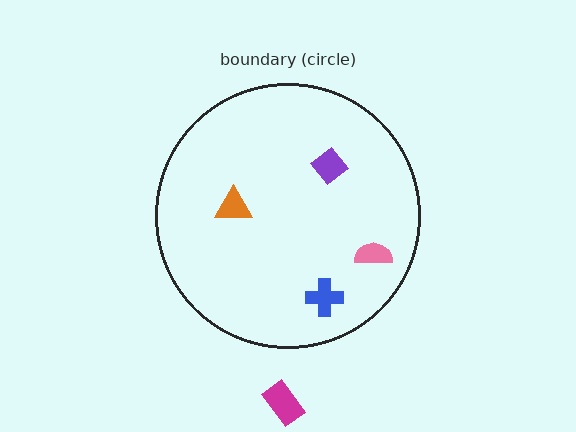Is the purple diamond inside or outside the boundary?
Inside.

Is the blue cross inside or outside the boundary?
Inside.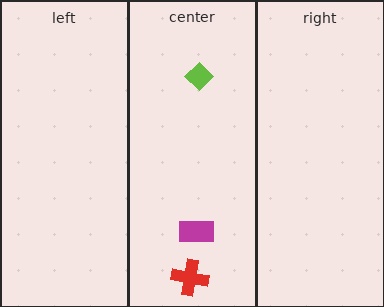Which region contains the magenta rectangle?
The center region.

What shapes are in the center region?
The red cross, the magenta rectangle, the lime diamond.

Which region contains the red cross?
The center region.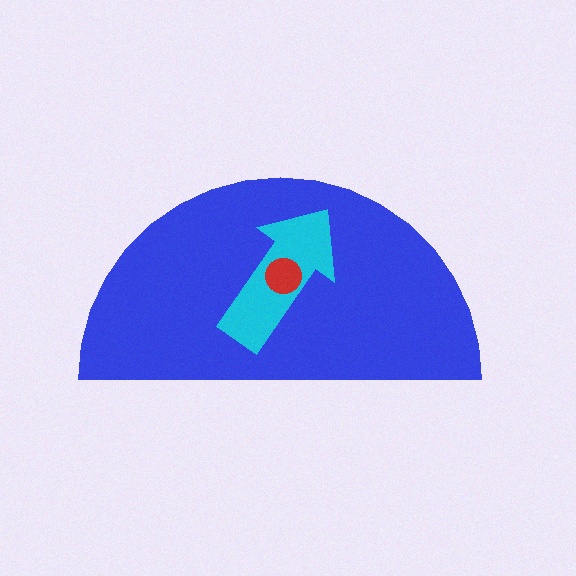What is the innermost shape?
The red circle.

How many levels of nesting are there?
3.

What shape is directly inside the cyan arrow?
The red circle.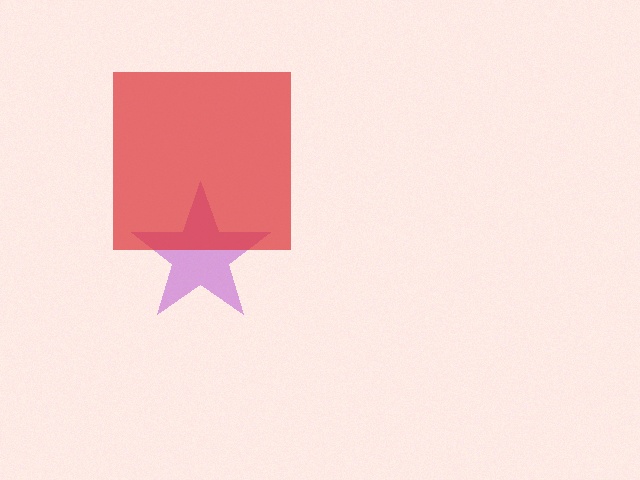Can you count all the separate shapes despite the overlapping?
Yes, there are 2 separate shapes.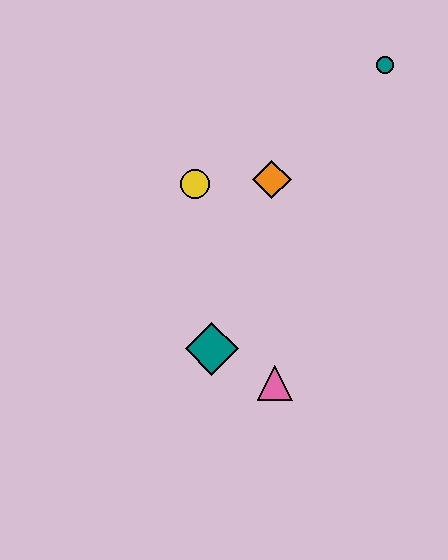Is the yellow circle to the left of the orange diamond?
Yes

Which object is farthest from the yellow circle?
The teal circle is farthest from the yellow circle.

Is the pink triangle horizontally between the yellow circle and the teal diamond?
No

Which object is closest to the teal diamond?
The pink triangle is closest to the teal diamond.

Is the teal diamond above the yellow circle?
No